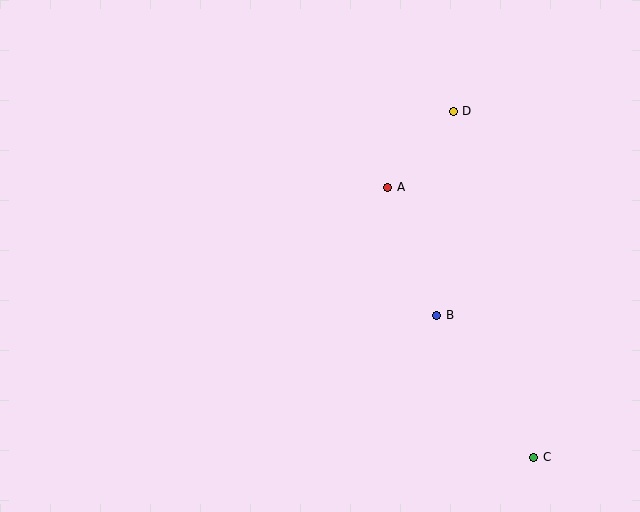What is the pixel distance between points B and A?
The distance between B and A is 137 pixels.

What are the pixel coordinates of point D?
Point D is at (453, 111).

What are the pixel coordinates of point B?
Point B is at (437, 315).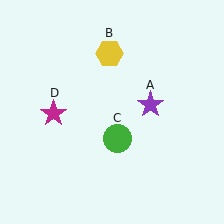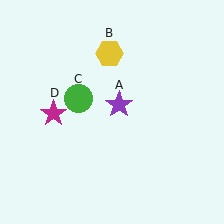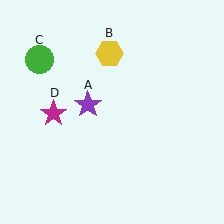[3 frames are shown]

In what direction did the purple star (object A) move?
The purple star (object A) moved left.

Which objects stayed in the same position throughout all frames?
Yellow hexagon (object B) and magenta star (object D) remained stationary.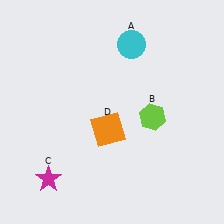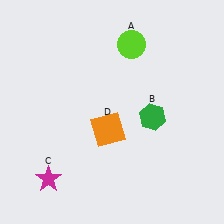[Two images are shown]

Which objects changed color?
A changed from cyan to lime. B changed from lime to green.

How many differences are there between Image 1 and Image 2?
There are 2 differences between the two images.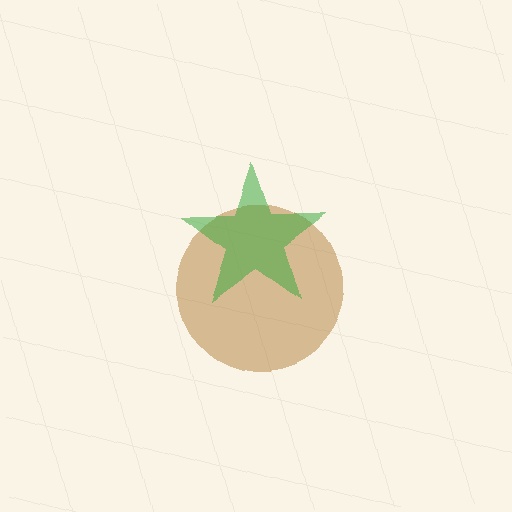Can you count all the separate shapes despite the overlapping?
Yes, there are 2 separate shapes.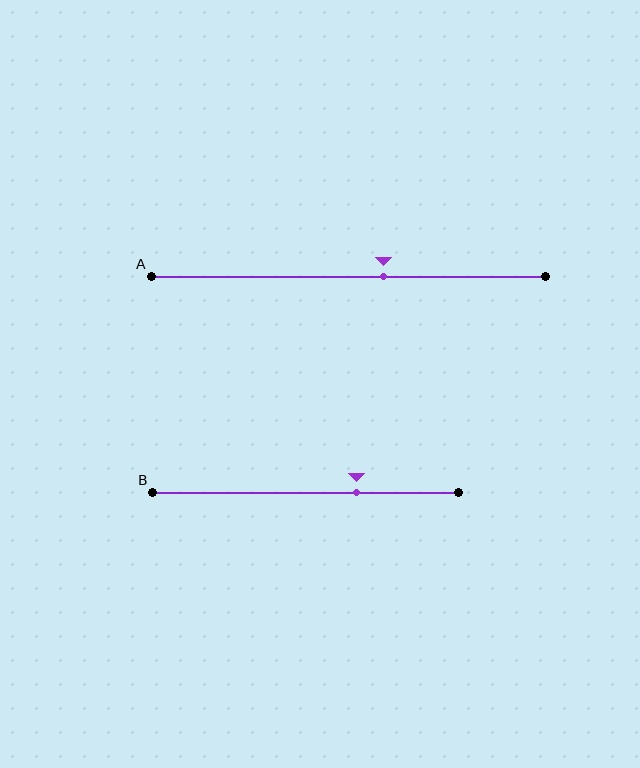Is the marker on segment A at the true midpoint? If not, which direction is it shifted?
No, the marker on segment A is shifted to the right by about 9% of the segment length.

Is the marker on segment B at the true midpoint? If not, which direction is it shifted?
No, the marker on segment B is shifted to the right by about 17% of the segment length.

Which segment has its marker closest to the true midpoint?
Segment A has its marker closest to the true midpoint.